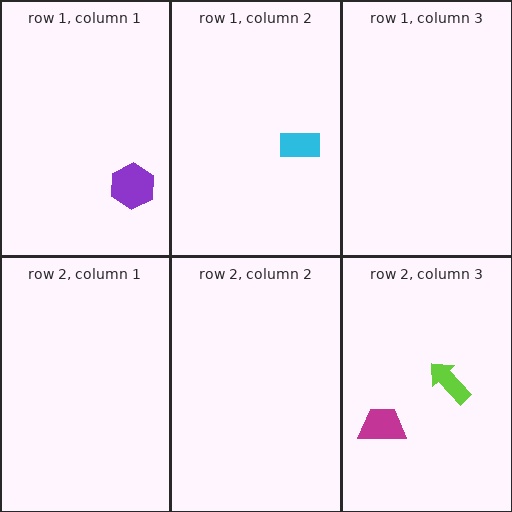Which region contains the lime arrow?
The row 2, column 3 region.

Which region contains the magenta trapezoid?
The row 2, column 3 region.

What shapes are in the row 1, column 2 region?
The cyan rectangle.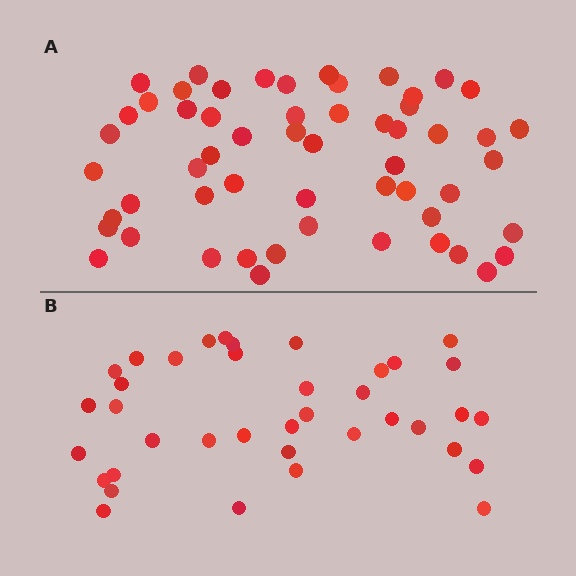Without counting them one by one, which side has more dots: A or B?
Region A (the top region) has more dots.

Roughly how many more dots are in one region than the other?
Region A has approximately 20 more dots than region B.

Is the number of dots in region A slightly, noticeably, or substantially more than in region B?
Region A has substantially more. The ratio is roughly 1.5 to 1.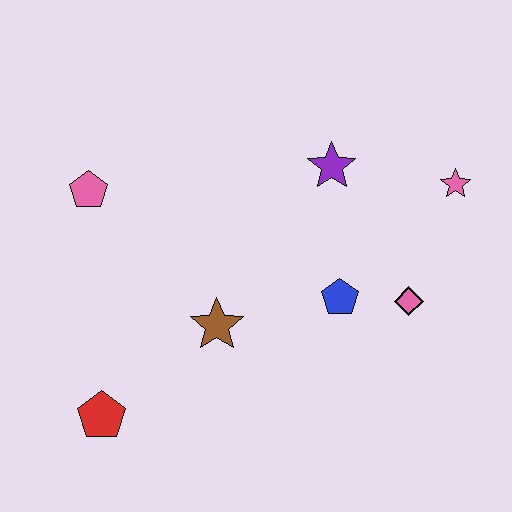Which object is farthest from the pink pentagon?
The pink star is farthest from the pink pentagon.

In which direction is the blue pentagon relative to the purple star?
The blue pentagon is below the purple star.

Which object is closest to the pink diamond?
The blue pentagon is closest to the pink diamond.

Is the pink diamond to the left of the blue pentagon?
No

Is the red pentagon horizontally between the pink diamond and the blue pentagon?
No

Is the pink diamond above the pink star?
No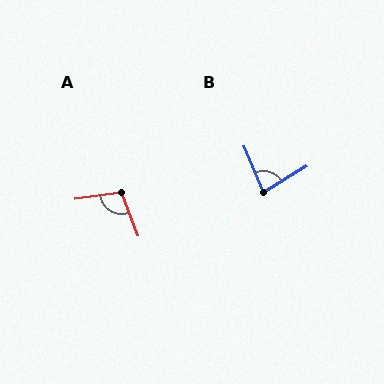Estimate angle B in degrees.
Approximately 82 degrees.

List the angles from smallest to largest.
B (82°), A (103°).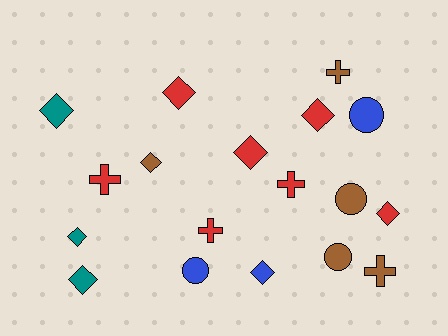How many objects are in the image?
There are 18 objects.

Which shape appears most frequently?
Diamond, with 9 objects.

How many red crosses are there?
There are 3 red crosses.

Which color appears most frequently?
Red, with 7 objects.